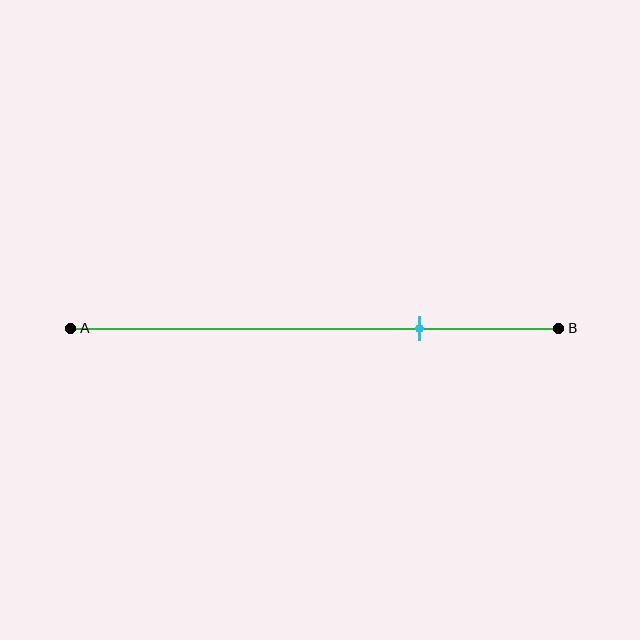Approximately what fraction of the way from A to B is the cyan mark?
The cyan mark is approximately 70% of the way from A to B.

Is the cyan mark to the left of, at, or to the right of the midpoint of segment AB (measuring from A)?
The cyan mark is to the right of the midpoint of segment AB.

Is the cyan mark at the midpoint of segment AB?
No, the mark is at about 70% from A, not at the 50% midpoint.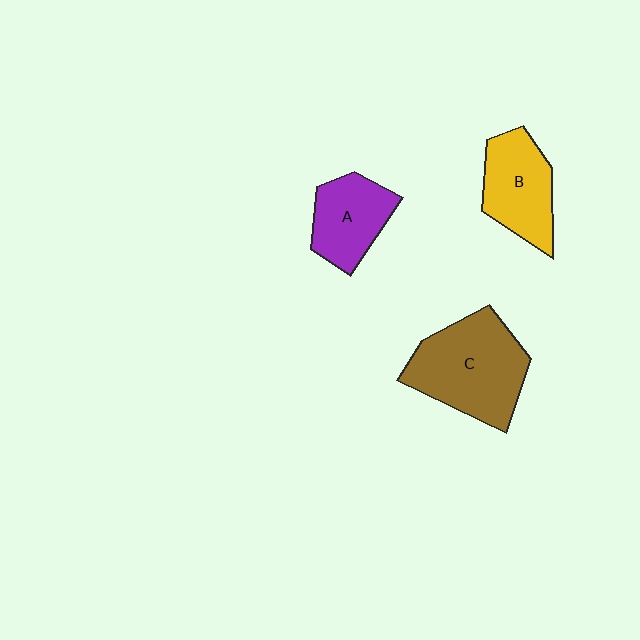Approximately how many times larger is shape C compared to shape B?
Approximately 1.5 times.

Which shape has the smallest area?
Shape A (purple).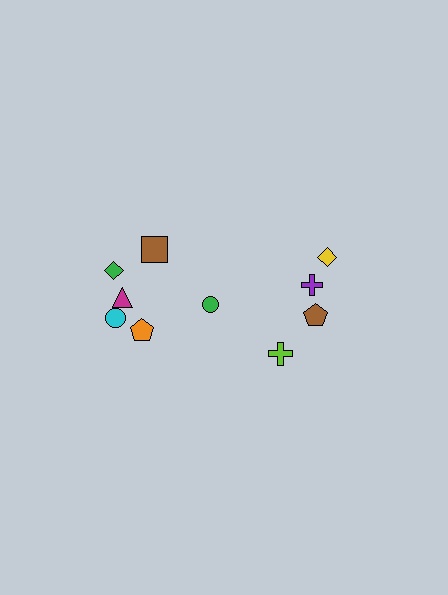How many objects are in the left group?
There are 6 objects.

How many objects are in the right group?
There are 4 objects.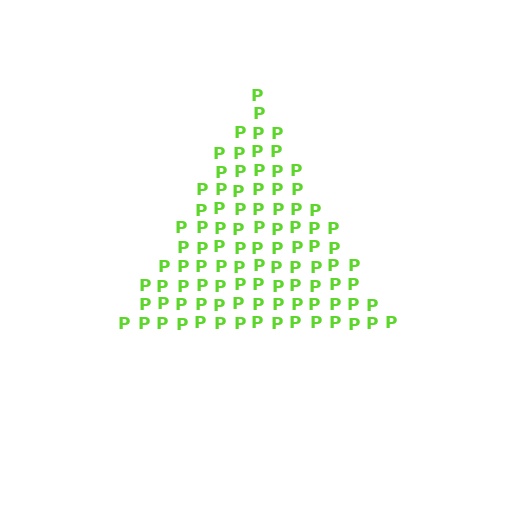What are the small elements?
The small elements are letter P's.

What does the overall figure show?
The overall figure shows a triangle.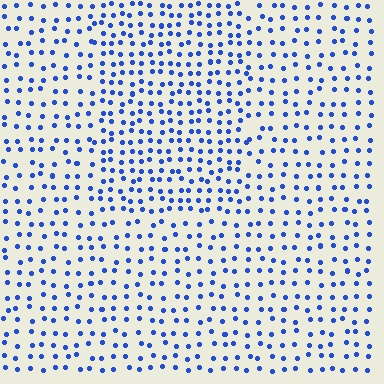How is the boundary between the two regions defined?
The boundary is defined by a change in element density (approximately 1.5x ratio). All elements are the same color, size, and shape.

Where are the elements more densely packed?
The elements are more densely packed inside the rectangle boundary.